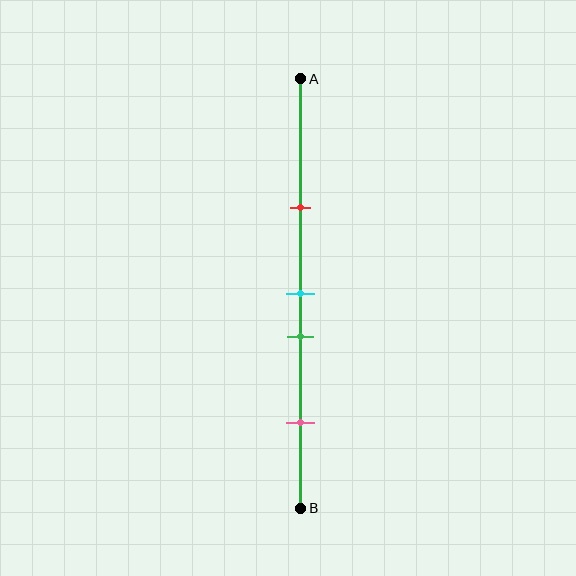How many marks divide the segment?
There are 4 marks dividing the segment.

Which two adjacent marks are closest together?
The cyan and green marks are the closest adjacent pair.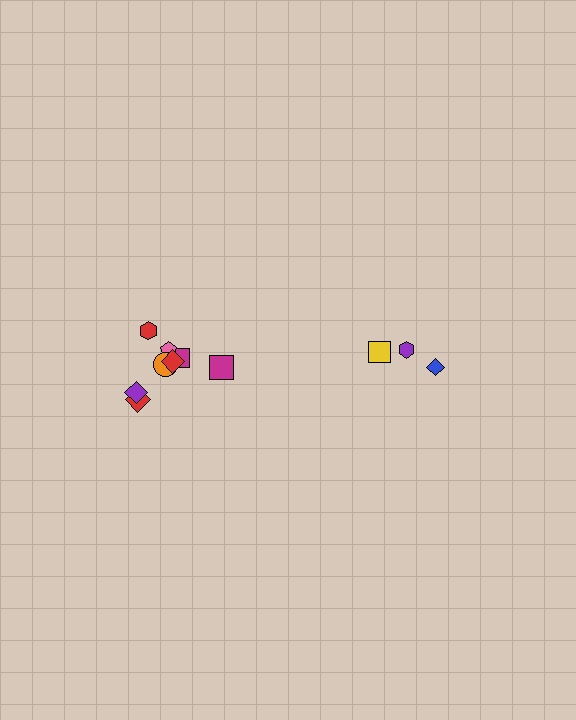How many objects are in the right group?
There are 3 objects.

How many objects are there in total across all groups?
There are 11 objects.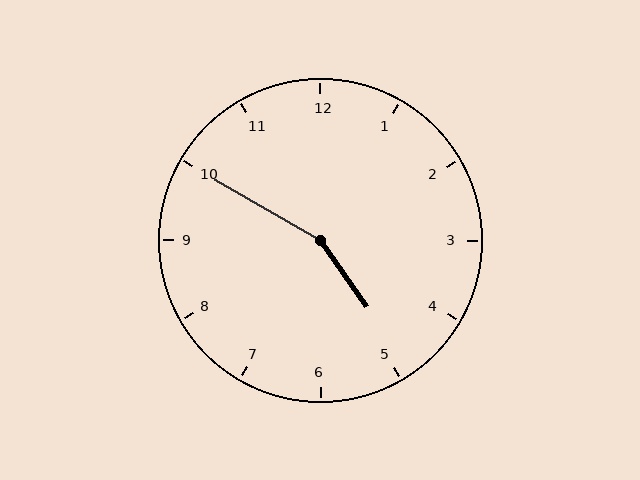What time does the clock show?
4:50.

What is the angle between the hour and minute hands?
Approximately 155 degrees.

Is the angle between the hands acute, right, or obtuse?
It is obtuse.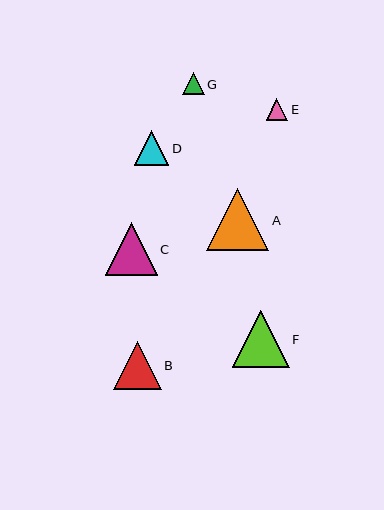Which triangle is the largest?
Triangle A is the largest with a size of approximately 62 pixels.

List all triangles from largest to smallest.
From largest to smallest: A, F, C, B, D, G, E.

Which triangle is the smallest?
Triangle E is the smallest with a size of approximately 21 pixels.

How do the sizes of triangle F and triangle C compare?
Triangle F and triangle C are approximately the same size.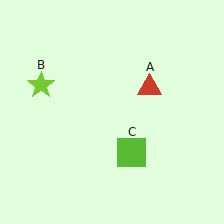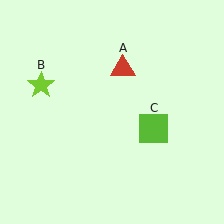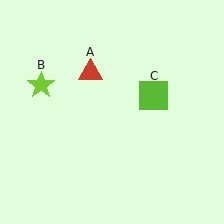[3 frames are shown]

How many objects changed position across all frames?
2 objects changed position: red triangle (object A), lime square (object C).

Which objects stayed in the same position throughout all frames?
Lime star (object B) remained stationary.